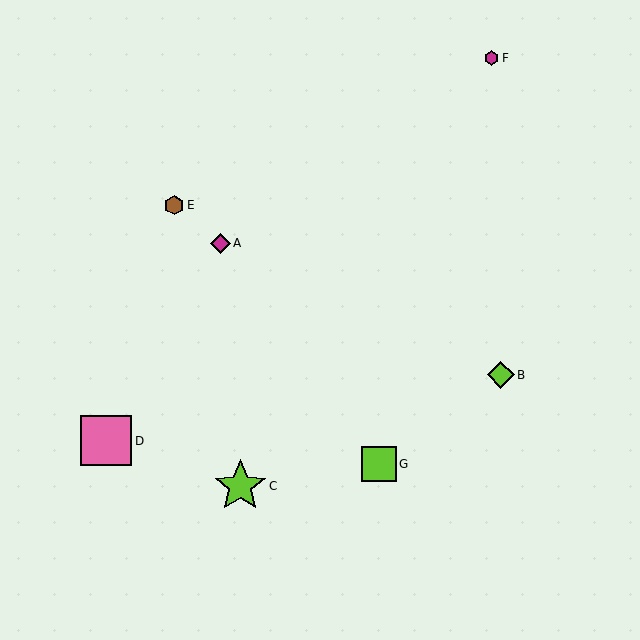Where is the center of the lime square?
The center of the lime square is at (379, 464).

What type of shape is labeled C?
Shape C is a lime star.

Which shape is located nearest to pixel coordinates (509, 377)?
The lime diamond (labeled B) at (501, 375) is nearest to that location.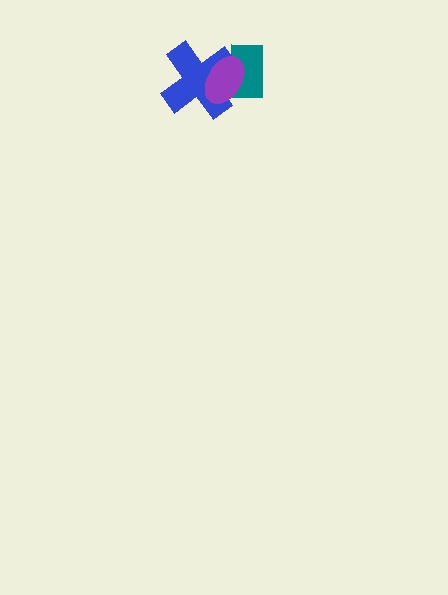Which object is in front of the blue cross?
The purple ellipse is in front of the blue cross.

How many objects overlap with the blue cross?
2 objects overlap with the blue cross.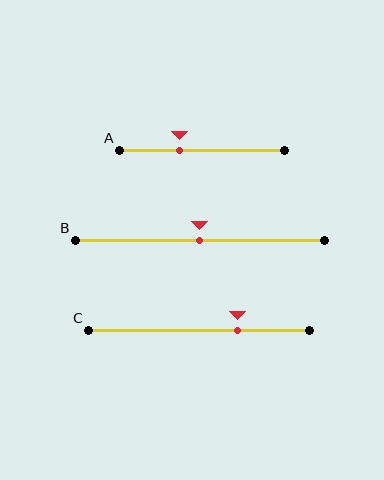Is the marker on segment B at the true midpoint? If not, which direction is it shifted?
Yes, the marker on segment B is at the true midpoint.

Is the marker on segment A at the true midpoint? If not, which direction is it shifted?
No, the marker on segment A is shifted to the left by about 13% of the segment length.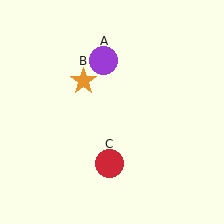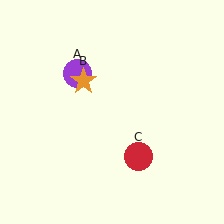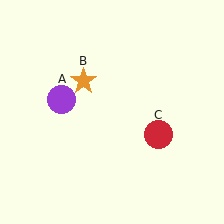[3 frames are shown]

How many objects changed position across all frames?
2 objects changed position: purple circle (object A), red circle (object C).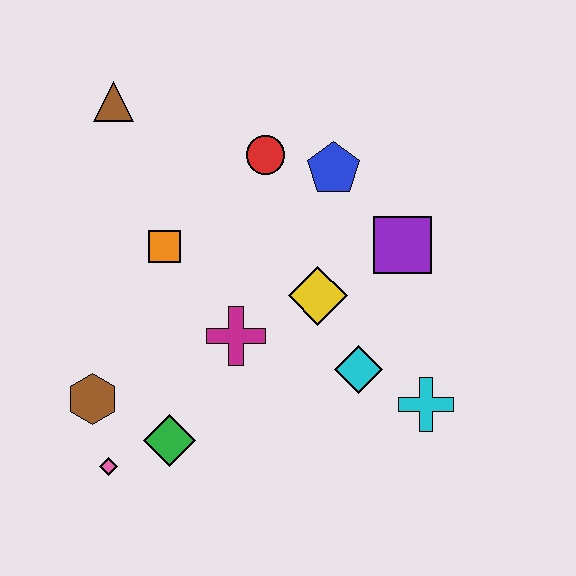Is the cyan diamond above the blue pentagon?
No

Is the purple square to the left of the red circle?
No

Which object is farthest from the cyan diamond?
The brown triangle is farthest from the cyan diamond.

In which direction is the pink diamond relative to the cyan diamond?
The pink diamond is to the left of the cyan diamond.